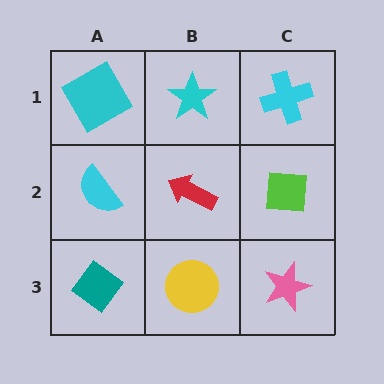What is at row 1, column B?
A cyan star.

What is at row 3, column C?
A pink star.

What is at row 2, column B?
A red arrow.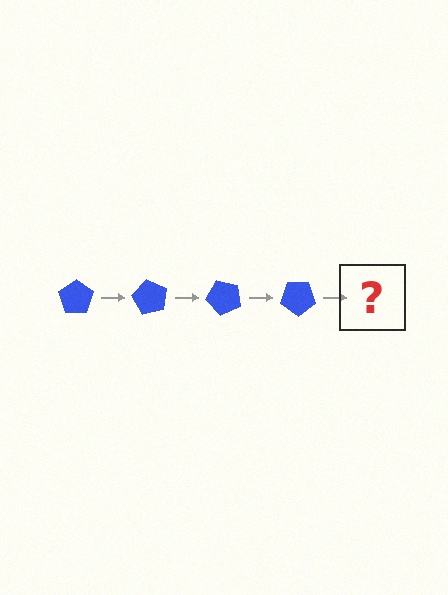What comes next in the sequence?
The next element should be a blue pentagon rotated 240 degrees.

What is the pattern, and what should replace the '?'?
The pattern is that the pentagon rotates 60 degrees each step. The '?' should be a blue pentagon rotated 240 degrees.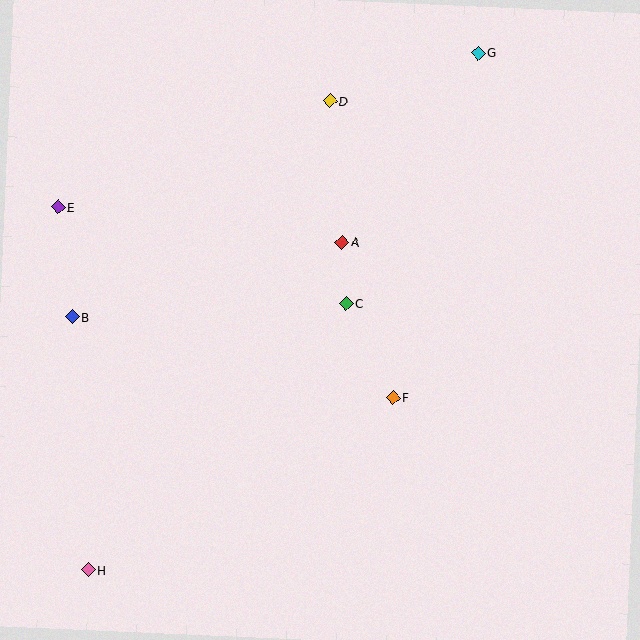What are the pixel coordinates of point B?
Point B is at (72, 317).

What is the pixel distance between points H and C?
The distance between H and C is 371 pixels.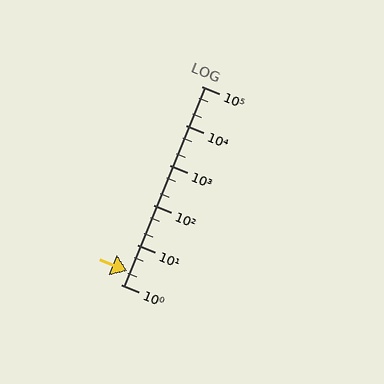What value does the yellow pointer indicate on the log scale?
The pointer indicates approximately 2.2.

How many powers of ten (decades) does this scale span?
The scale spans 5 decades, from 1 to 100000.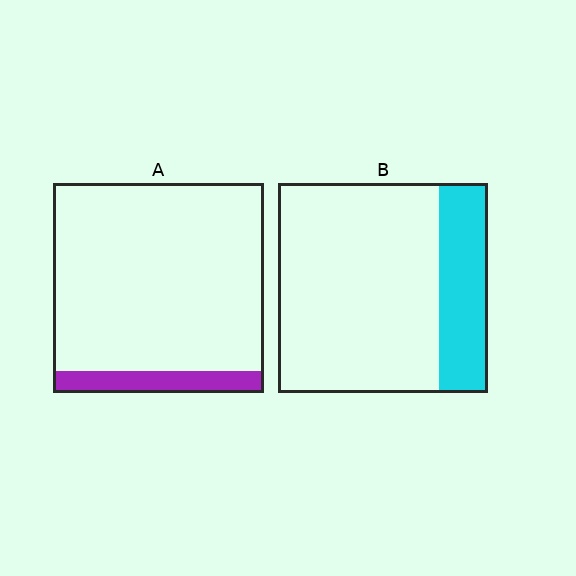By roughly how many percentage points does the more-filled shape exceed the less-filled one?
By roughly 15 percentage points (B over A).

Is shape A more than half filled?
No.